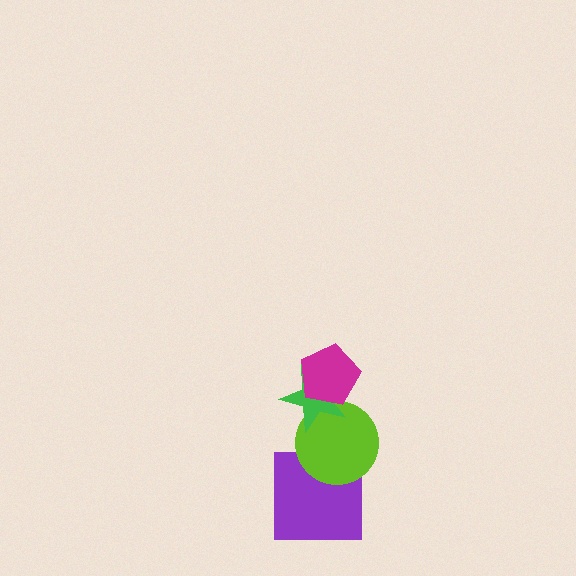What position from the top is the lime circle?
The lime circle is 3rd from the top.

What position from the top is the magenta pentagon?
The magenta pentagon is 1st from the top.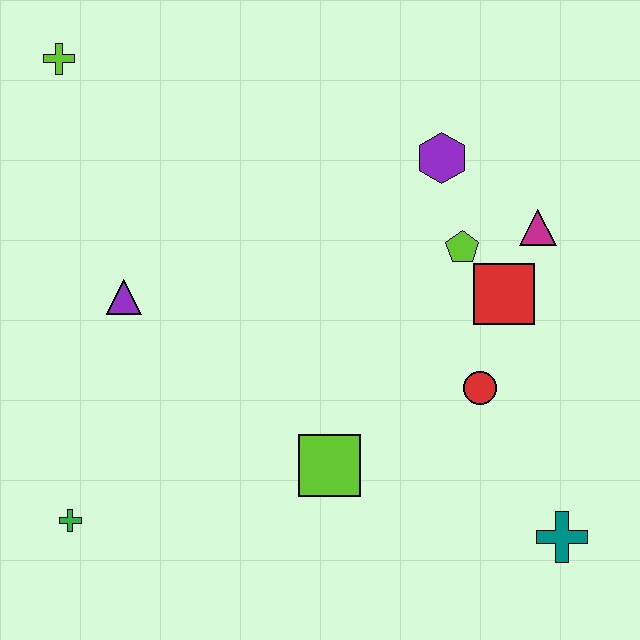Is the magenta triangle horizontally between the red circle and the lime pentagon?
No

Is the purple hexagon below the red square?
No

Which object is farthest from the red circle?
The lime cross is farthest from the red circle.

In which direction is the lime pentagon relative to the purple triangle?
The lime pentagon is to the right of the purple triangle.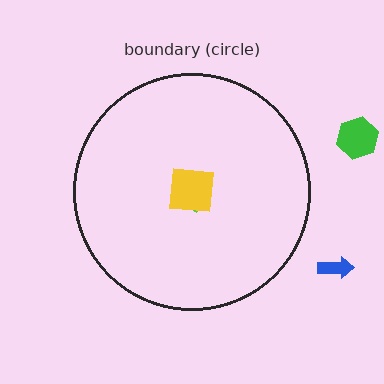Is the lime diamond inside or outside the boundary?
Inside.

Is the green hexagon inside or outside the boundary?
Outside.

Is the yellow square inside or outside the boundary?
Inside.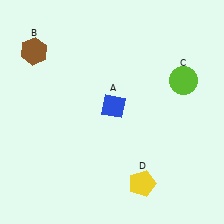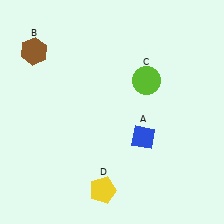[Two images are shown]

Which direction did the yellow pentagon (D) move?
The yellow pentagon (D) moved left.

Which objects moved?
The objects that moved are: the blue diamond (A), the lime circle (C), the yellow pentagon (D).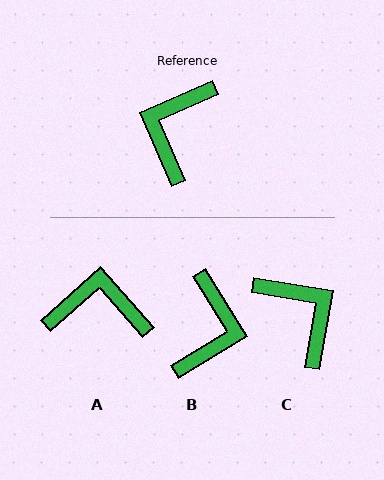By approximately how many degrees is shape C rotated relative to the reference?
Approximately 123 degrees clockwise.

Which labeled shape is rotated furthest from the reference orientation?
B, about 172 degrees away.